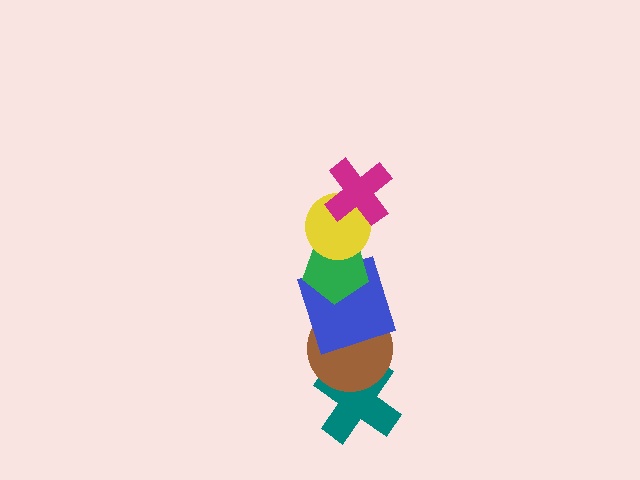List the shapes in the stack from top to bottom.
From top to bottom: the magenta cross, the yellow circle, the green pentagon, the blue square, the brown circle, the teal cross.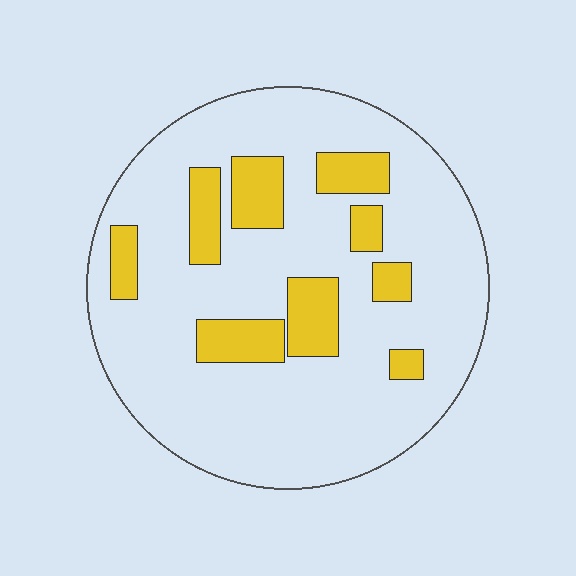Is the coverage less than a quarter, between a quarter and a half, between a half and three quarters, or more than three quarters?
Less than a quarter.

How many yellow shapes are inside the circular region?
9.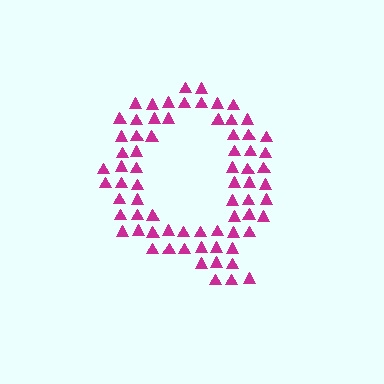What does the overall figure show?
The overall figure shows the letter Q.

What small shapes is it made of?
It is made of small triangles.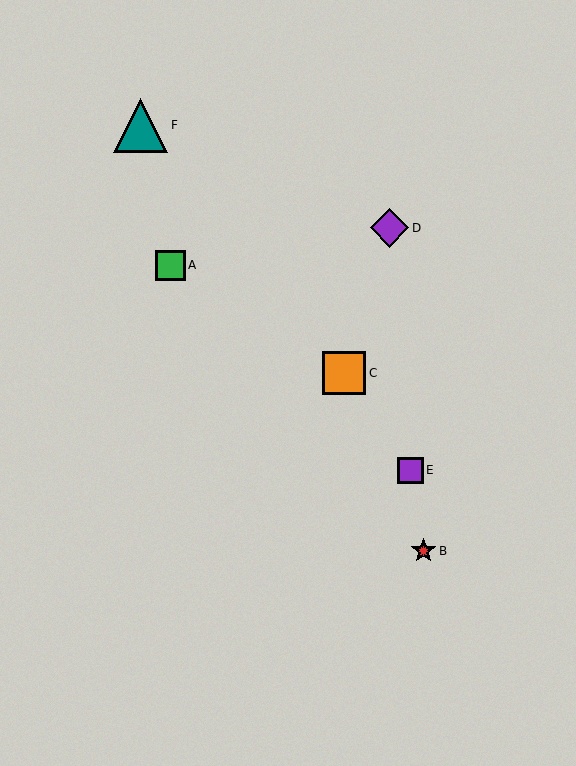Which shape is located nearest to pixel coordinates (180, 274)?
The green square (labeled A) at (171, 265) is nearest to that location.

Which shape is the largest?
The teal triangle (labeled F) is the largest.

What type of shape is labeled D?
Shape D is a purple diamond.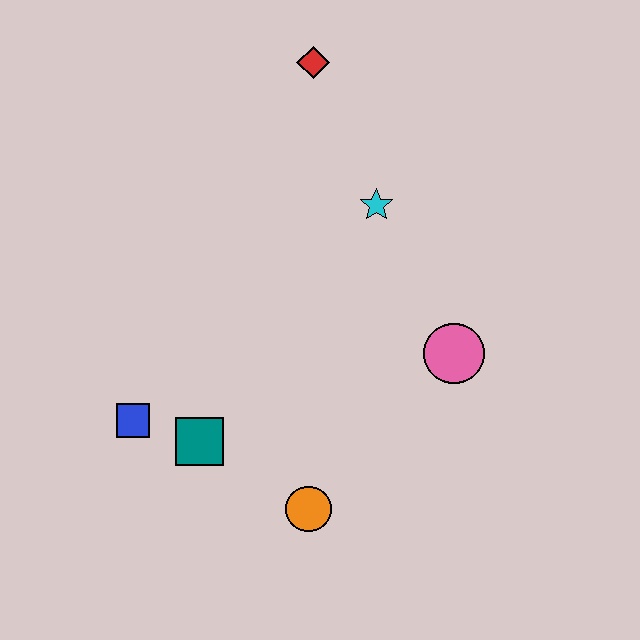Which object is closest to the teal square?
The blue square is closest to the teal square.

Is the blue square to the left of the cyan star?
Yes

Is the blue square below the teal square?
No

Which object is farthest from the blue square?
The red diamond is farthest from the blue square.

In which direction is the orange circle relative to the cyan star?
The orange circle is below the cyan star.